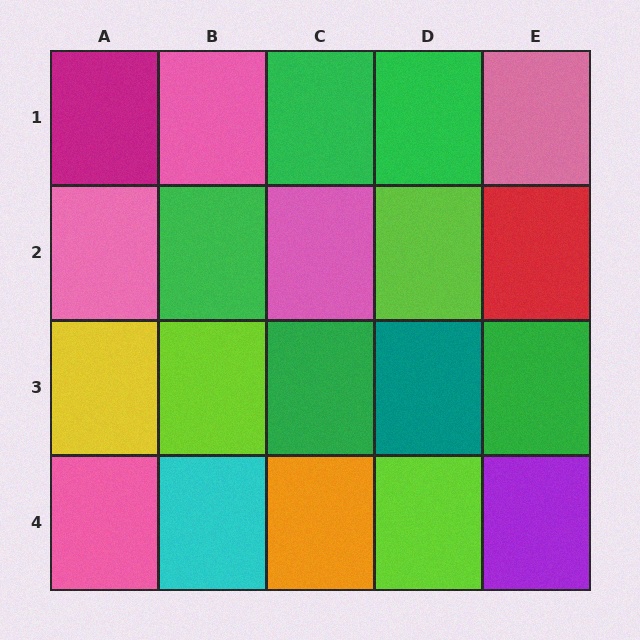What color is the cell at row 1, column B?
Pink.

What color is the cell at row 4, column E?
Purple.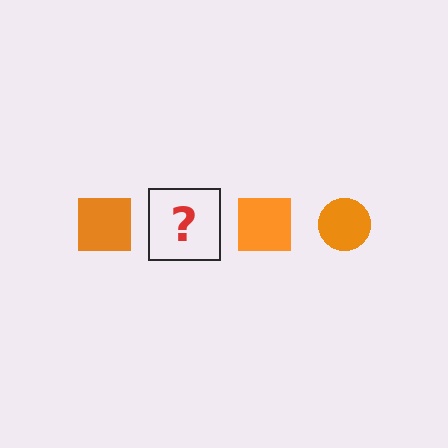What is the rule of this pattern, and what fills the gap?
The rule is that the pattern cycles through square, circle shapes in orange. The gap should be filled with an orange circle.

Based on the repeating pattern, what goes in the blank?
The blank should be an orange circle.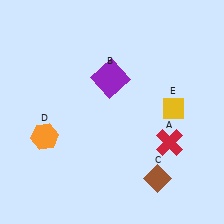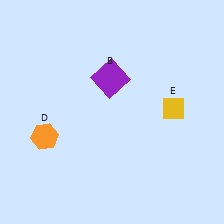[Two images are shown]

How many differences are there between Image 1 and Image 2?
There are 2 differences between the two images.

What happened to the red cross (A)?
The red cross (A) was removed in Image 2. It was in the bottom-right area of Image 1.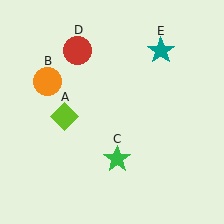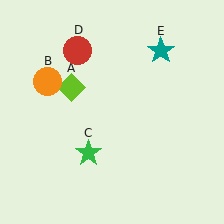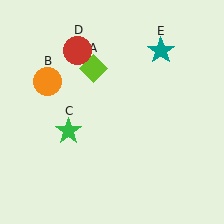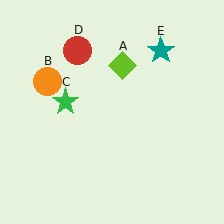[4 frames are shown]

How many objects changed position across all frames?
2 objects changed position: lime diamond (object A), green star (object C).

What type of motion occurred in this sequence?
The lime diamond (object A), green star (object C) rotated clockwise around the center of the scene.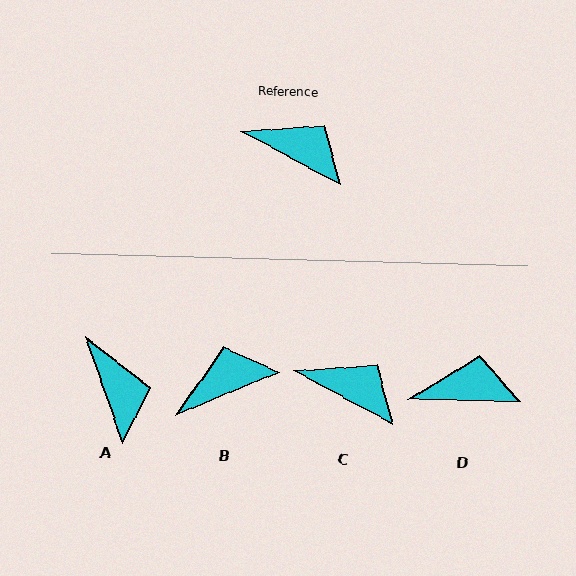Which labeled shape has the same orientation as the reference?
C.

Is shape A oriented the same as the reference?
No, it is off by about 42 degrees.